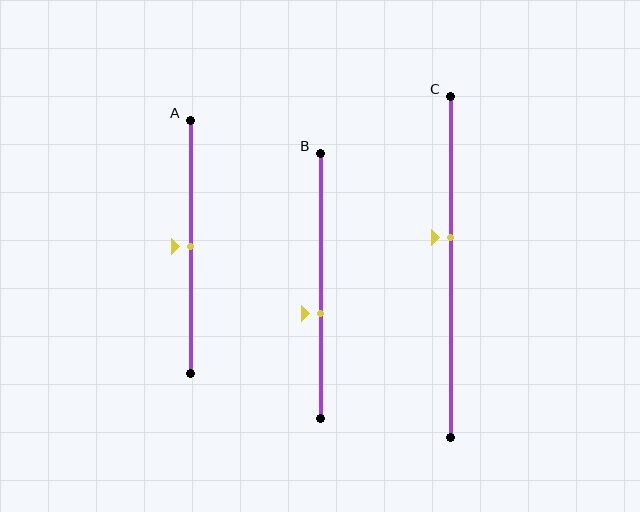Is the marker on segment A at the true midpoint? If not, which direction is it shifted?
Yes, the marker on segment A is at the true midpoint.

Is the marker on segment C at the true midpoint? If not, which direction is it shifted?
No, the marker on segment C is shifted upward by about 9% of the segment length.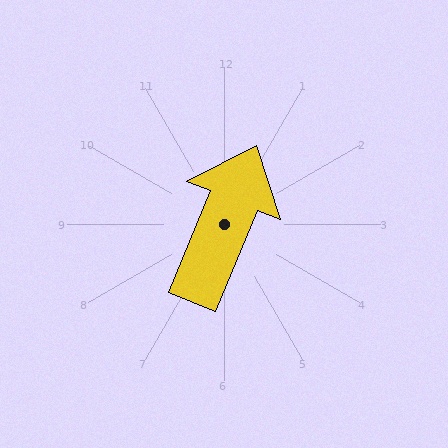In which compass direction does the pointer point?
North.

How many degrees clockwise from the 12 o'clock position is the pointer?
Approximately 22 degrees.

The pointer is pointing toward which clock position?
Roughly 1 o'clock.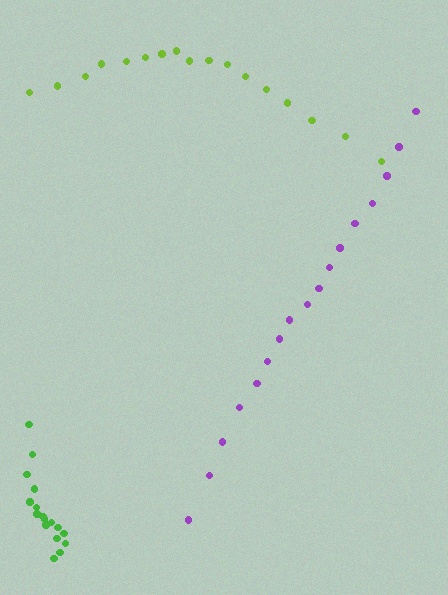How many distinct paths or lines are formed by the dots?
There are 3 distinct paths.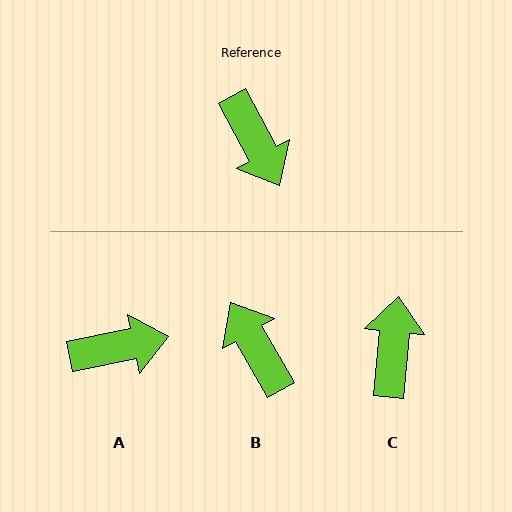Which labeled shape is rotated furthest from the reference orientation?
B, about 178 degrees away.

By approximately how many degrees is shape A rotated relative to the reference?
Approximately 73 degrees counter-clockwise.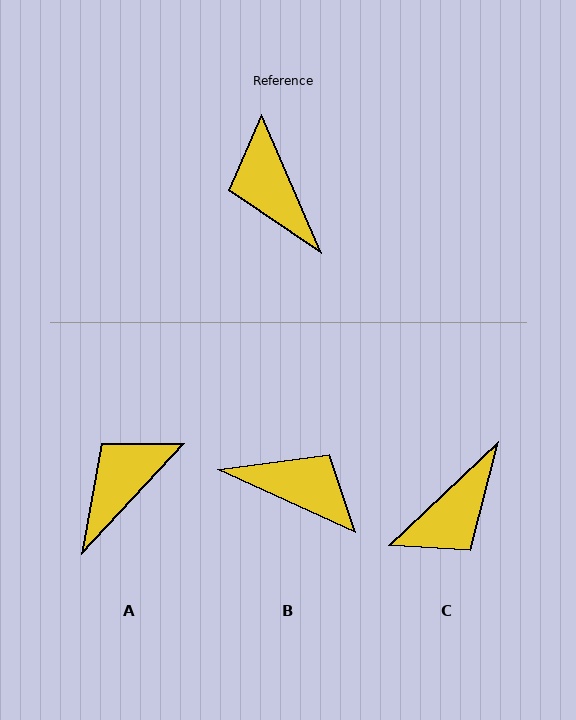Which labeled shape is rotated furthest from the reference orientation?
B, about 138 degrees away.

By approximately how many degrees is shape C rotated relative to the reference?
Approximately 110 degrees counter-clockwise.